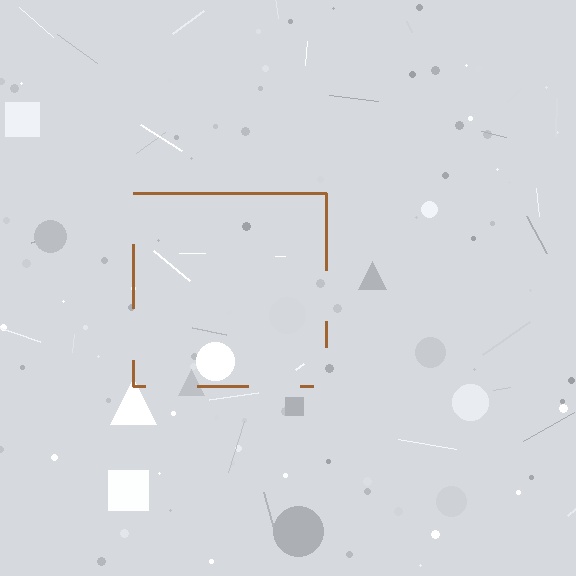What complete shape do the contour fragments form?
The contour fragments form a square.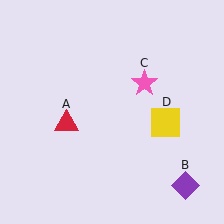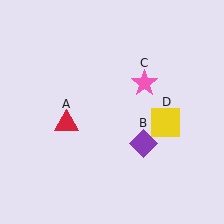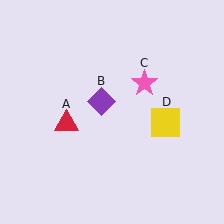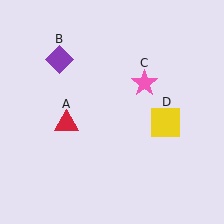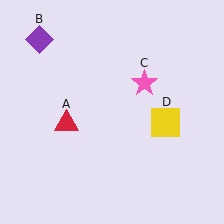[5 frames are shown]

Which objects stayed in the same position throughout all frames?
Red triangle (object A) and pink star (object C) and yellow square (object D) remained stationary.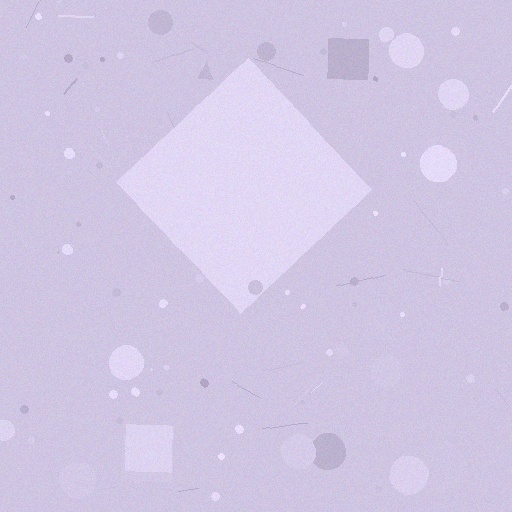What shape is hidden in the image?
A diamond is hidden in the image.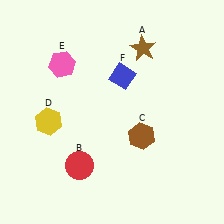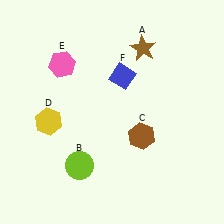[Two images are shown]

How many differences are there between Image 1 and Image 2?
There is 1 difference between the two images.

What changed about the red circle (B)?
In Image 1, B is red. In Image 2, it changed to lime.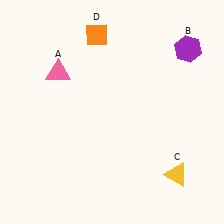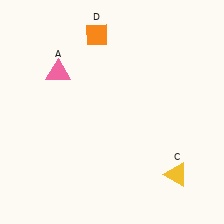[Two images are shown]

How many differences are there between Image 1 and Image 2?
There is 1 difference between the two images.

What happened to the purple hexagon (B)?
The purple hexagon (B) was removed in Image 2. It was in the top-right area of Image 1.